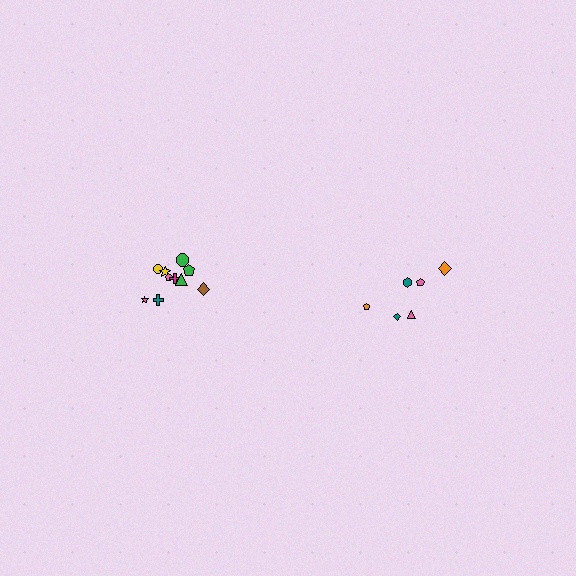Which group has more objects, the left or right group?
The left group.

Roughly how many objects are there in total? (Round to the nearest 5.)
Roughly 15 objects in total.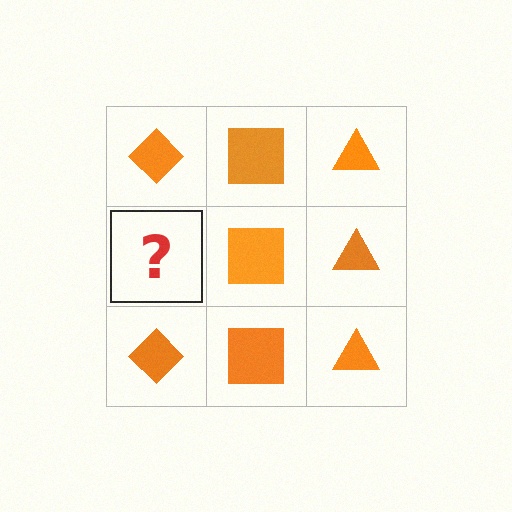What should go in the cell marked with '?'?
The missing cell should contain an orange diamond.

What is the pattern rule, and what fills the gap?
The rule is that each column has a consistent shape. The gap should be filled with an orange diamond.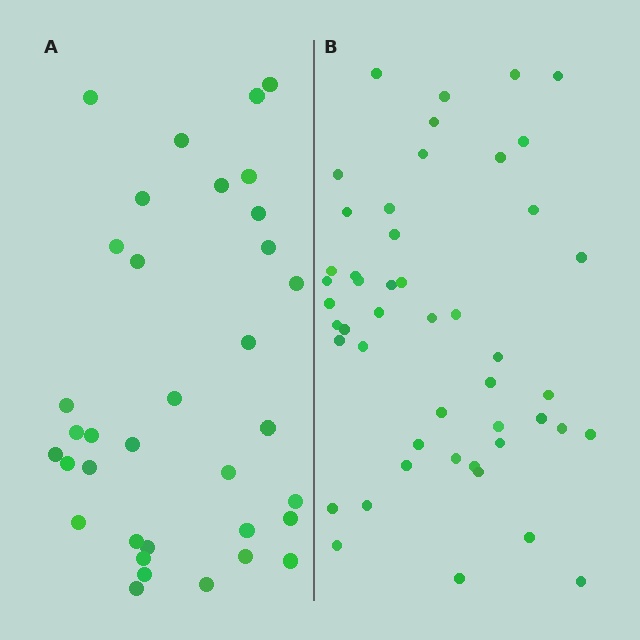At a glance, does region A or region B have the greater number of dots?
Region B (the right region) has more dots.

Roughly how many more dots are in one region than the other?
Region B has approximately 15 more dots than region A.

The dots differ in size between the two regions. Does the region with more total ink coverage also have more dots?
No. Region A has more total ink coverage because its dots are larger, but region B actually contains more individual dots. Total area can be misleading — the number of items is what matters here.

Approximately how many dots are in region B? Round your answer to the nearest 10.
About 50 dots. (The exact count is 48, which rounds to 50.)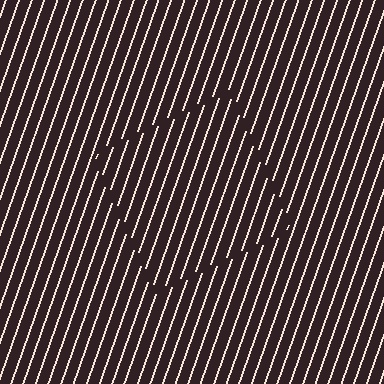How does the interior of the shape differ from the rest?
The interior of the shape contains the same grating, shifted by half a period — the contour is defined by the phase discontinuity where line-ends from the inner and outer gratings abut.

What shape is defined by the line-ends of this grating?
An illusory square. The interior of the shape contains the same grating, shifted by half a period — the contour is defined by the phase discontinuity where line-ends from the inner and outer gratings abut.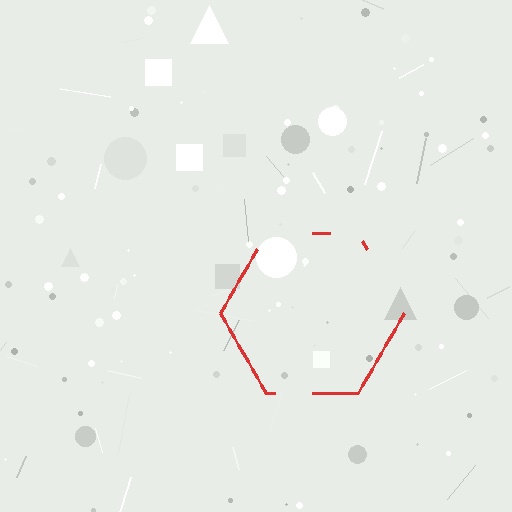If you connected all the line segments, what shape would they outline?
They would outline a hexagon.